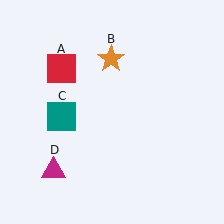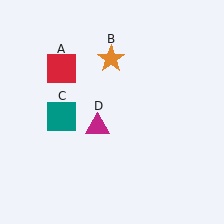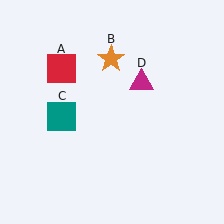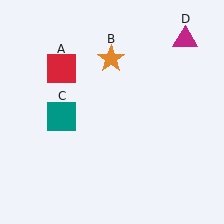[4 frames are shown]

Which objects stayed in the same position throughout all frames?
Red square (object A) and orange star (object B) and teal square (object C) remained stationary.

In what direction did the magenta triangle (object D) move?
The magenta triangle (object D) moved up and to the right.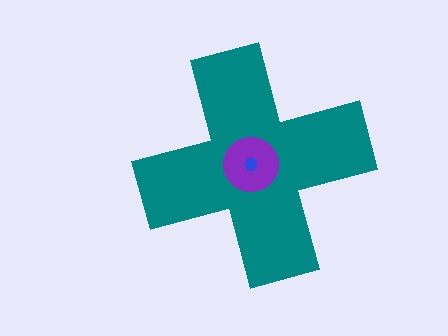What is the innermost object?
The blue hexagon.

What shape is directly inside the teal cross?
The purple circle.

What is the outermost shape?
The teal cross.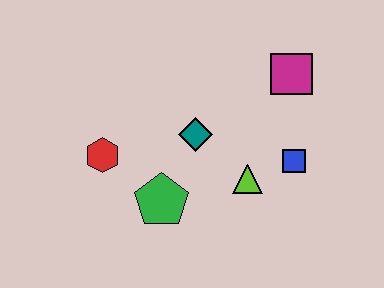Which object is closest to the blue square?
The lime triangle is closest to the blue square.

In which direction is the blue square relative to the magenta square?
The blue square is below the magenta square.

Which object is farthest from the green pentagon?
The magenta square is farthest from the green pentagon.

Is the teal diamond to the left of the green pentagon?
No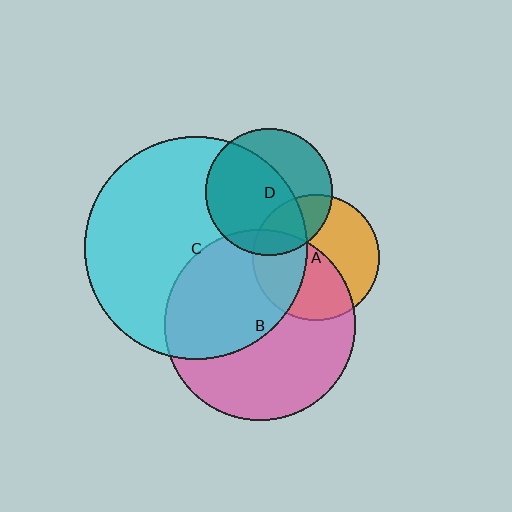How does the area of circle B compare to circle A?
Approximately 2.3 times.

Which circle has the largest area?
Circle C (cyan).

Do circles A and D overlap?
Yes.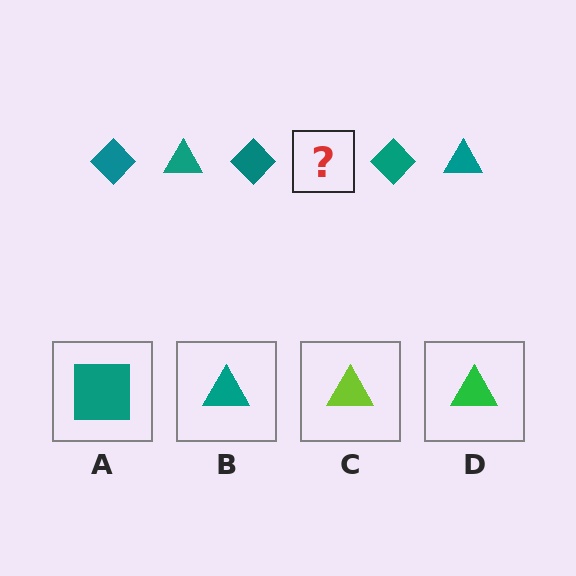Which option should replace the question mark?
Option B.